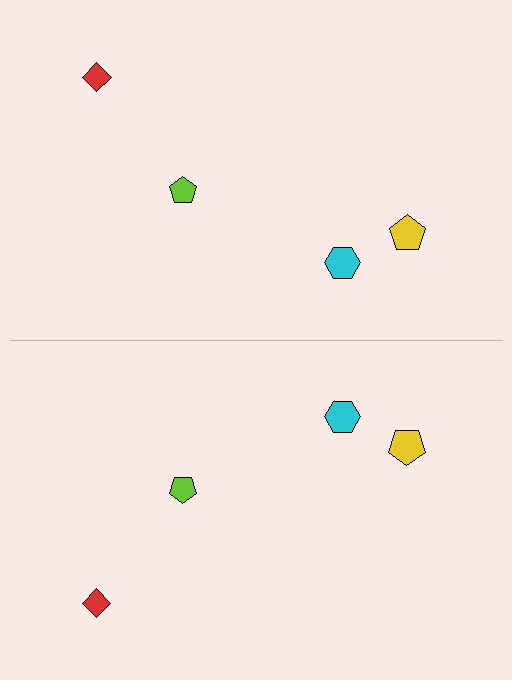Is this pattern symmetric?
Yes, this pattern has bilateral (reflection) symmetry.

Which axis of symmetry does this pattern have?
The pattern has a horizontal axis of symmetry running through the center of the image.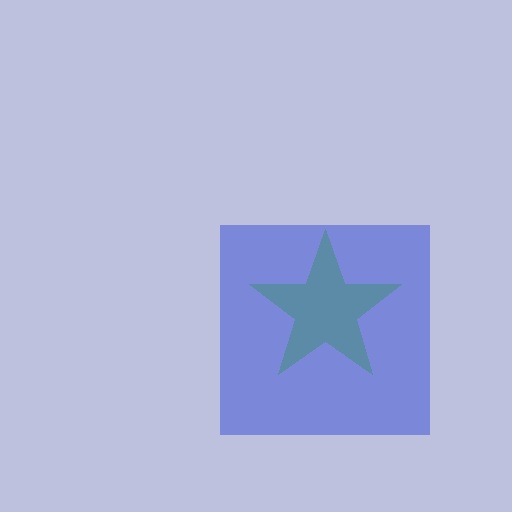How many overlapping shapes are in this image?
There are 2 overlapping shapes in the image.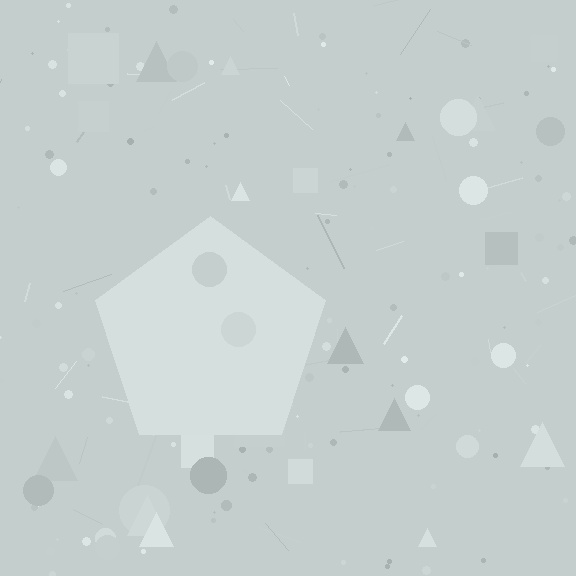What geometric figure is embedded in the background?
A pentagon is embedded in the background.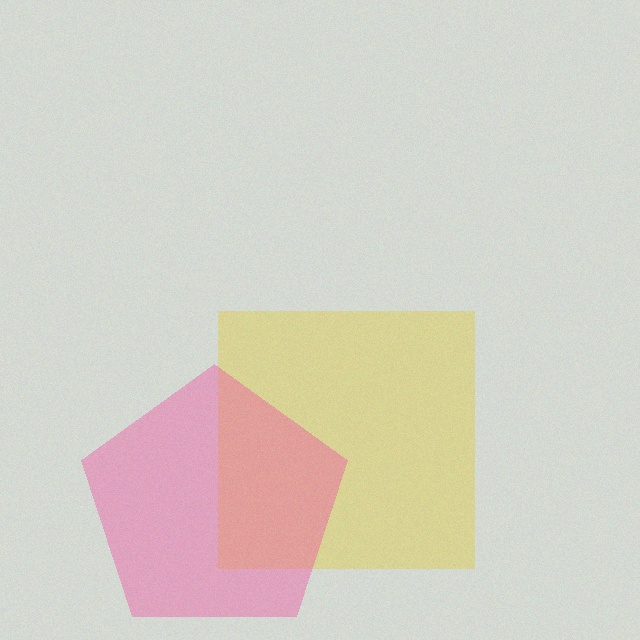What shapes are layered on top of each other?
The layered shapes are: a yellow square, a pink pentagon.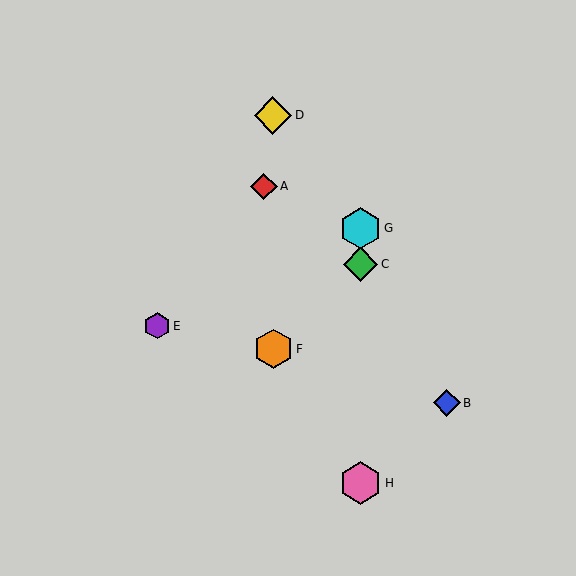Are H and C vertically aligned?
Yes, both are at x≈361.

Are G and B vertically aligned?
No, G is at x≈361 and B is at x≈447.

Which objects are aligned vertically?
Objects C, G, H are aligned vertically.